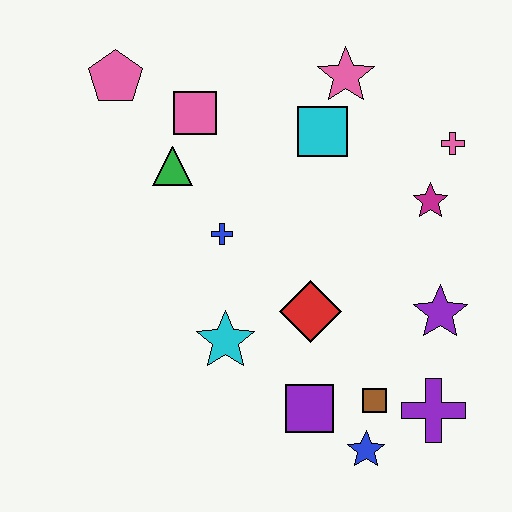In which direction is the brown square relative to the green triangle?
The brown square is below the green triangle.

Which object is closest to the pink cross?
The magenta star is closest to the pink cross.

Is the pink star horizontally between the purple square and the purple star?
Yes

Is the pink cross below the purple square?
No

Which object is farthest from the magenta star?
The pink pentagon is farthest from the magenta star.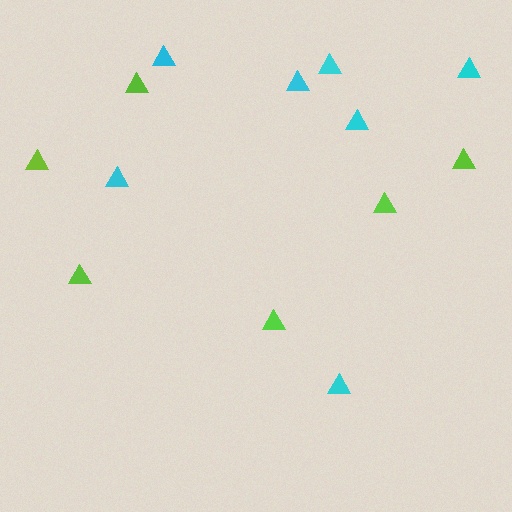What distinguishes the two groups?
There are 2 groups: one group of lime triangles (6) and one group of cyan triangles (7).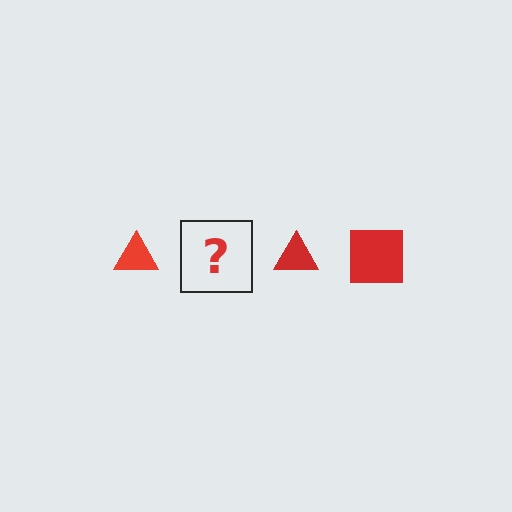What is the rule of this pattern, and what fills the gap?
The rule is that the pattern cycles through triangle, square shapes in red. The gap should be filled with a red square.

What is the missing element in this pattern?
The missing element is a red square.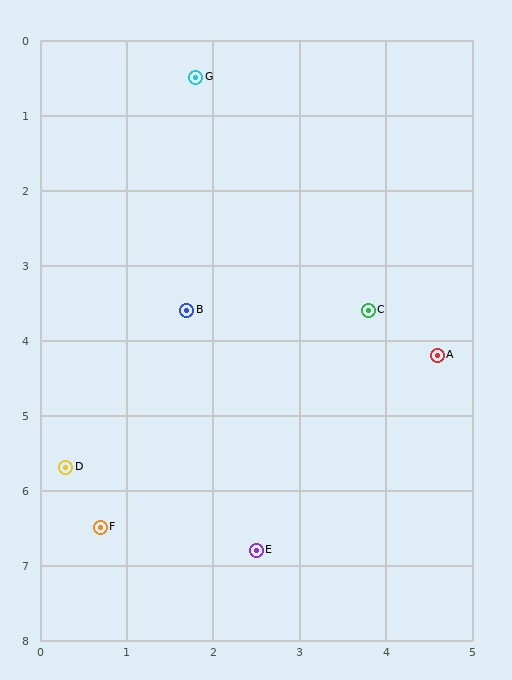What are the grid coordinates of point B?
Point B is at approximately (1.7, 3.6).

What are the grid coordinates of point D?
Point D is at approximately (0.3, 5.7).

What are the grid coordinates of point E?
Point E is at approximately (2.5, 6.8).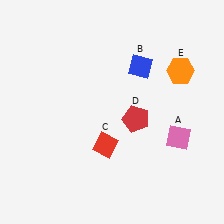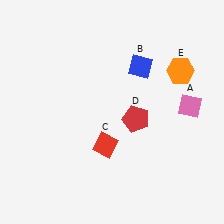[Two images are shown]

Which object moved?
The pink diamond (A) moved up.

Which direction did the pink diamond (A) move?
The pink diamond (A) moved up.